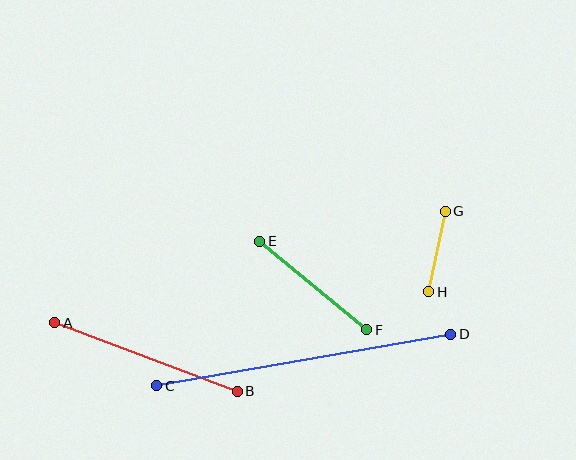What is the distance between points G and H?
The distance is approximately 82 pixels.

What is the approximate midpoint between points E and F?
The midpoint is at approximately (313, 286) pixels.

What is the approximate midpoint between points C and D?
The midpoint is at approximately (304, 360) pixels.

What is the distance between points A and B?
The distance is approximately 195 pixels.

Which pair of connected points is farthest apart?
Points C and D are farthest apart.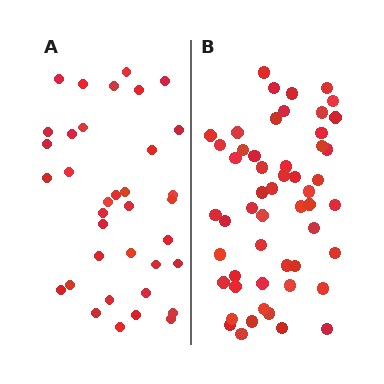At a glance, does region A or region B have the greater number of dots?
Region B (the right region) has more dots.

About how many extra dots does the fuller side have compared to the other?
Region B has approximately 15 more dots than region A.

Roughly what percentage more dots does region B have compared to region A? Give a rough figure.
About 45% more.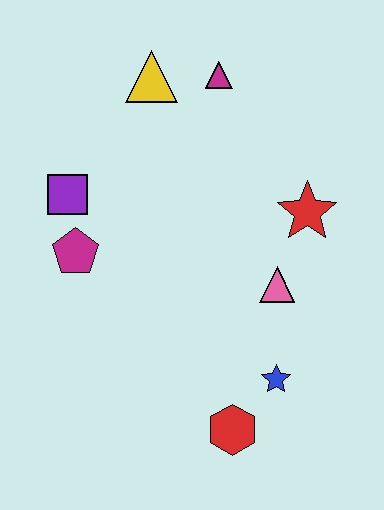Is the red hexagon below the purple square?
Yes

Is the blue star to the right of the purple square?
Yes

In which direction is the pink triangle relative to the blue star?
The pink triangle is above the blue star.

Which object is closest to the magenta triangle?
The yellow triangle is closest to the magenta triangle.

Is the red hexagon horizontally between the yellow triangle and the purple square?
No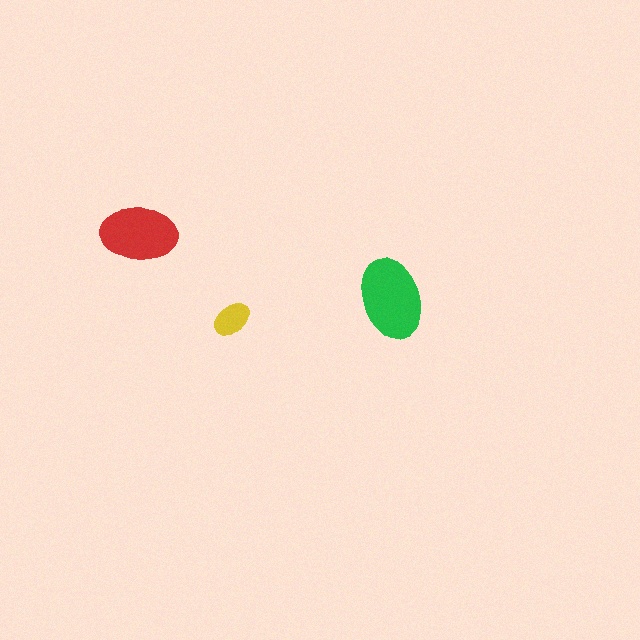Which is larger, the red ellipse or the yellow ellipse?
The red one.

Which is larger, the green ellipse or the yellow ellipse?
The green one.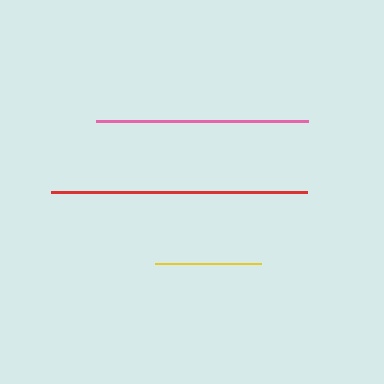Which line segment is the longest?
The red line is the longest at approximately 256 pixels.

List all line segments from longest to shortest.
From longest to shortest: red, pink, yellow.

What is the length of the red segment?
The red segment is approximately 256 pixels long.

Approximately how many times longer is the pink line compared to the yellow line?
The pink line is approximately 2.0 times the length of the yellow line.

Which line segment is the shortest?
The yellow line is the shortest at approximately 105 pixels.